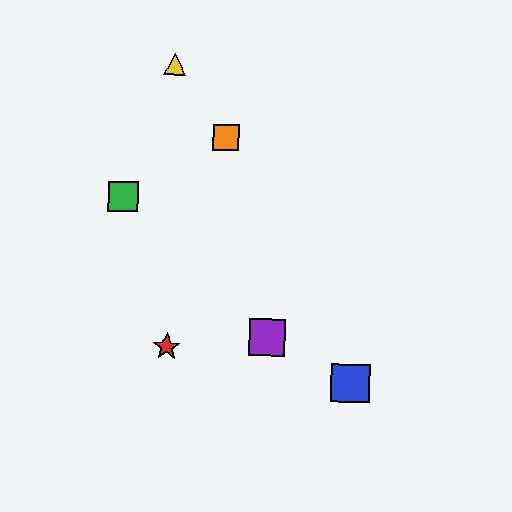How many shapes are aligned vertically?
2 shapes (the red star, the yellow triangle) are aligned vertically.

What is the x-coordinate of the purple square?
The purple square is at x≈267.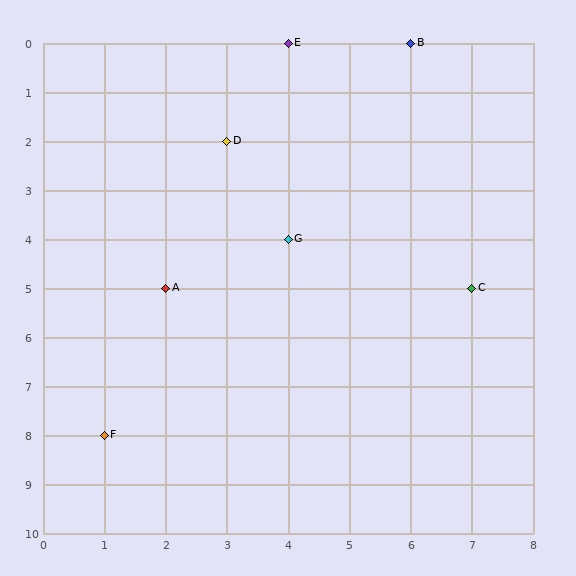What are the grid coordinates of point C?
Point C is at grid coordinates (7, 5).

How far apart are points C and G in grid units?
Points C and G are 3 columns and 1 row apart (about 3.2 grid units diagonally).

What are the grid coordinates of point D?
Point D is at grid coordinates (3, 2).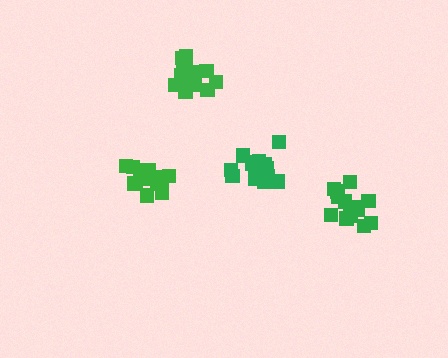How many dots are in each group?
Group 1: 15 dots, Group 2: 16 dots, Group 3: 13 dots, Group 4: 13 dots (57 total).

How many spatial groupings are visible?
There are 4 spatial groupings.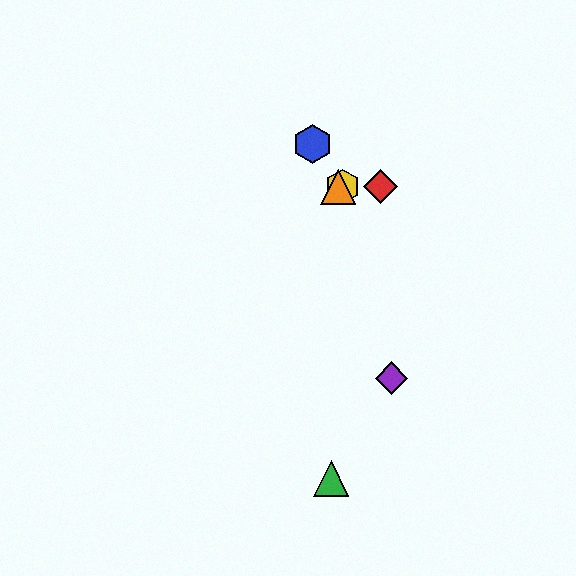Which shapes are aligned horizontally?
The red diamond, the yellow hexagon, the orange triangle are aligned horizontally.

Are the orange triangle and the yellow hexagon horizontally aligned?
Yes, both are at y≈187.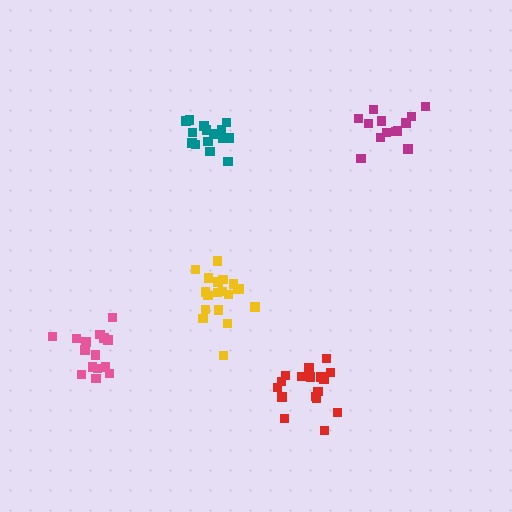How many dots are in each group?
Group 1: 15 dots, Group 2: 19 dots, Group 3: 17 dots, Group 4: 15 dots, Group 5: 13 dots (79 total).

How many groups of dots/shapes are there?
There are 5 groups.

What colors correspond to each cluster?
The clusters are colored: teal, yellow, red, pink, magenta.